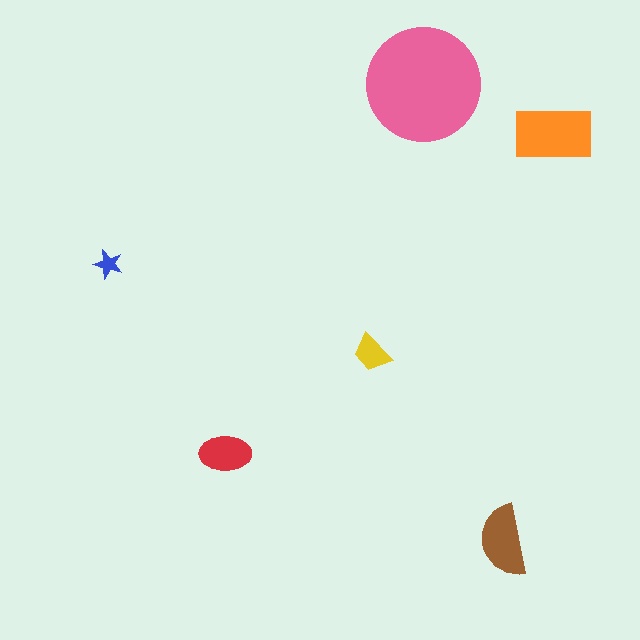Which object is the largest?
The pink circle.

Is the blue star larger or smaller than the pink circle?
Smaller.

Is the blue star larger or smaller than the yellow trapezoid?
Smaller.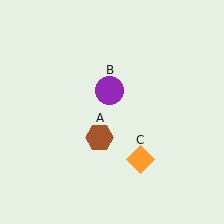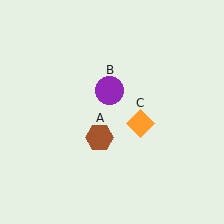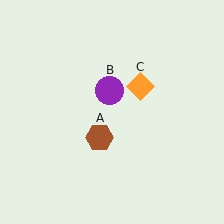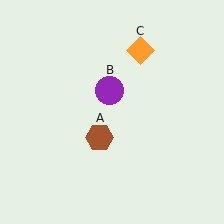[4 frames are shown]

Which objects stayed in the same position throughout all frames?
Brown hexagon (object A) and purple circle (object B) remained stationary.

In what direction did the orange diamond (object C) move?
The orange diamond (object C) moved up.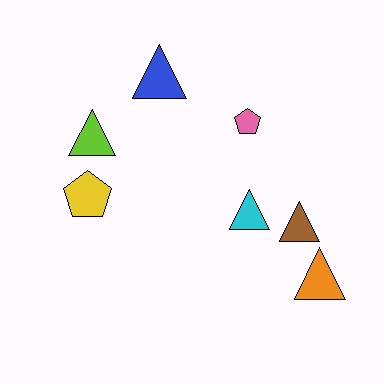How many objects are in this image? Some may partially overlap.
There are 7 objects.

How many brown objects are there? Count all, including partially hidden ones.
There is 1 brown object.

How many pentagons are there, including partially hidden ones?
There are 2 pentagons.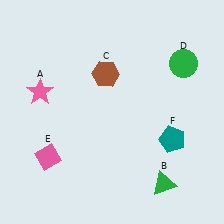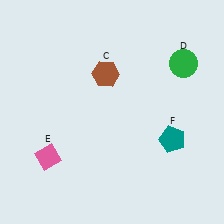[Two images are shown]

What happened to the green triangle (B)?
The green triangle (B) was removed in Image 2. It was in the bottom-right area of Image 1.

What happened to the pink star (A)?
The pink star (A) was removed in Image 2. It was in the top-left area of Image 1.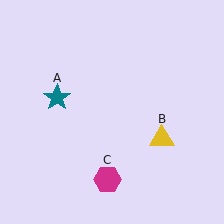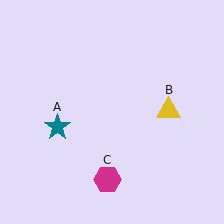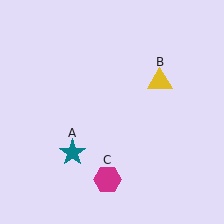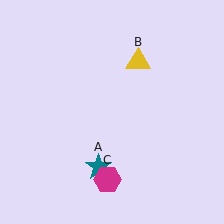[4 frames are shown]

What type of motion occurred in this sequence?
The teal star (object A), yellow triangle (object B) rotated counterclockwise around the center of the scene.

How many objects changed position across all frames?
2 objects changed position: teal star (object A), yellow triangle (object B).